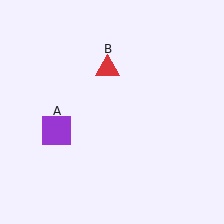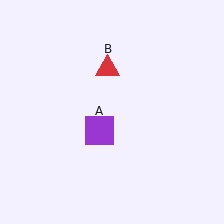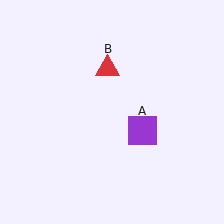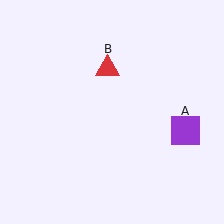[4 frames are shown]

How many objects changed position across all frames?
1 object changed position: purple square (object A).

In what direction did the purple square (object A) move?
The purple square (object A) moved right.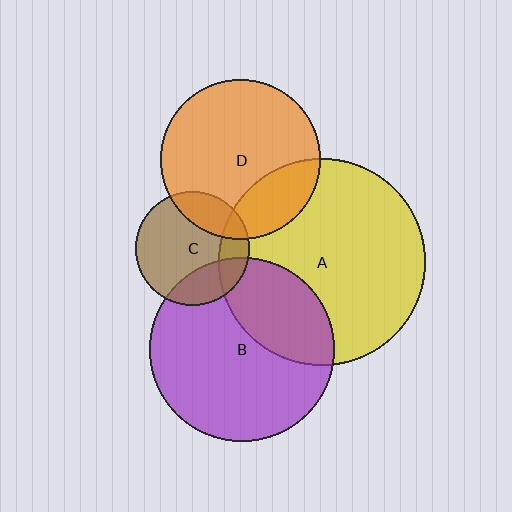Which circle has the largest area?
Circle A (yellow).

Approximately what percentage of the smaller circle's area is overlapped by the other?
Approximately 30%.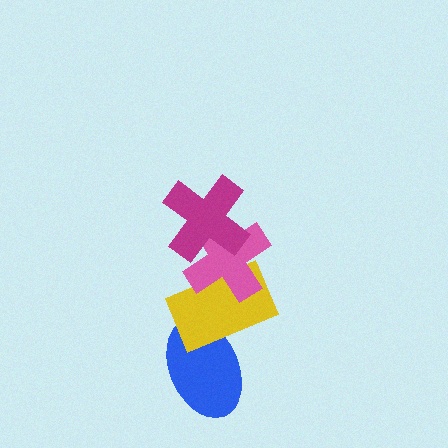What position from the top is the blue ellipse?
The blue ellipse is 4th from the top.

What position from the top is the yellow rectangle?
The yellow rectangle is 3rd from the top.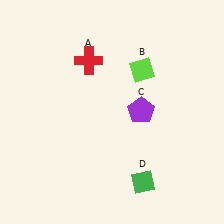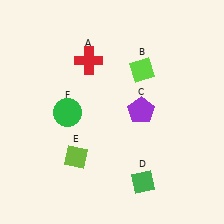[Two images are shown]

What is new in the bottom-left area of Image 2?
A green circle (F) was added in the bottom-left area of Image 2.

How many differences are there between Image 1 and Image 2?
There are 2 differences between the two images.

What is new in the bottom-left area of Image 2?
A lime diamond (E) was added in the bottom-left area of Image 2.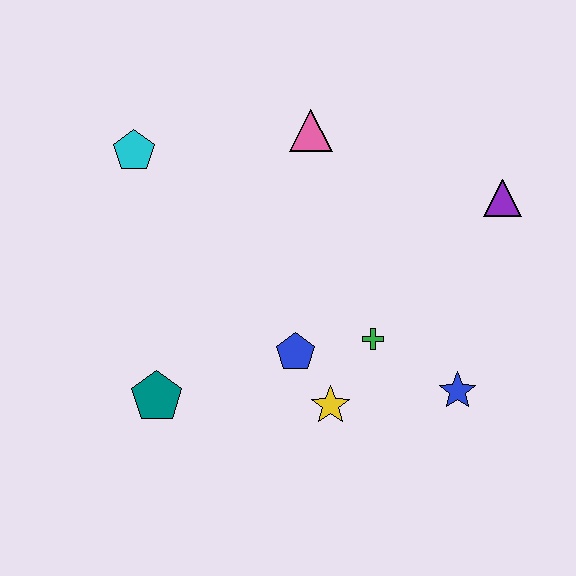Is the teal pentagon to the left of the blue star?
Yes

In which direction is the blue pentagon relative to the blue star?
The blue pentagon is to the left of the blue star.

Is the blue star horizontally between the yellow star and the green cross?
No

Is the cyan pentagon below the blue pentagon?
No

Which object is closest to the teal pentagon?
The blue pentagon is closest to the teal pentagon.